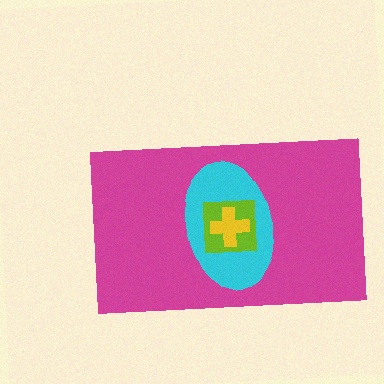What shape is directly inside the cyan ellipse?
The lime square.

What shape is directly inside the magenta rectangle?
The cyan ellipse.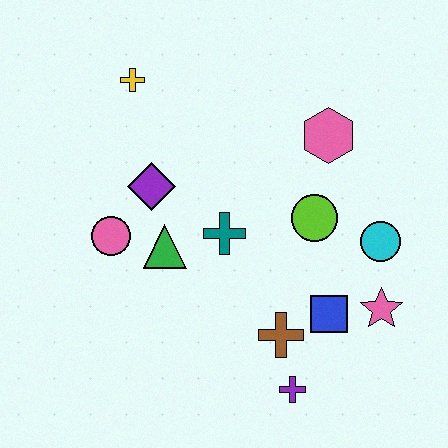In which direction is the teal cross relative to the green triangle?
The teal cross is to the right of the green triangle.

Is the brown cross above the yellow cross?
No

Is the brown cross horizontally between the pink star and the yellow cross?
Yes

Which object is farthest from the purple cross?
The yellow cross is farthest from the purple cross.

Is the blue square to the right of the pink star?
No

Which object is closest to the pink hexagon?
The lime circle is closest to the pink hexagon.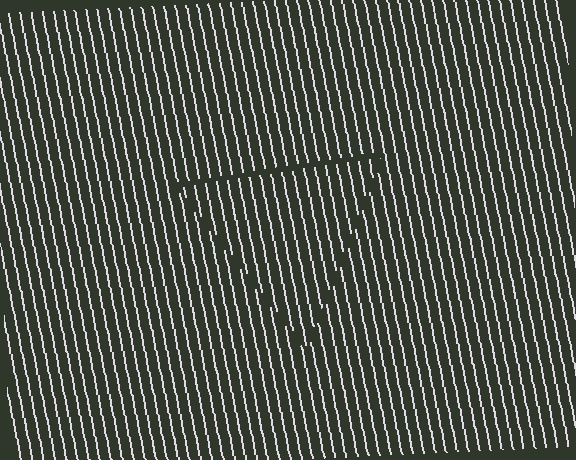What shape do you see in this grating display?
An illusory triangle. The interior of the shape contains the same grating, shifted by half a period — the contour is defined by the phase discontinuity where line-ends from the inner and outer gratings abut.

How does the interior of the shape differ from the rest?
The interior of the shape contains the same grating, shifted by half a period — the contour is defined by the phase discontinuity where line-ends from the inner and outer gratings abut.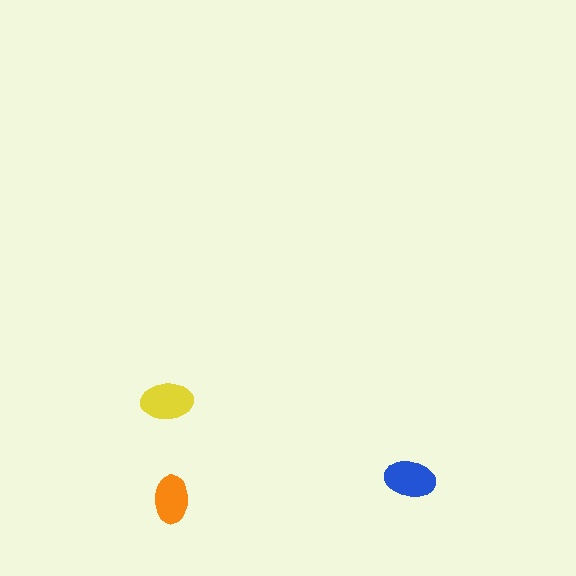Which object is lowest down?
The orange ellipse is bottommost.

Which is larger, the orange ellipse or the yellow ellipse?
The yellow one.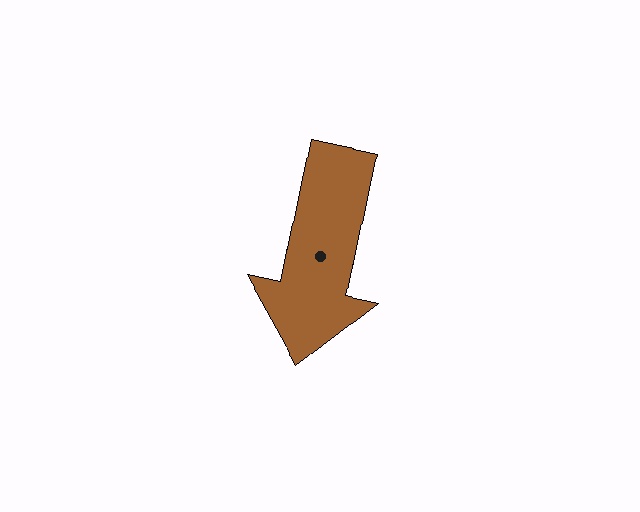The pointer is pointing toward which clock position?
Roughly 6 o'clock.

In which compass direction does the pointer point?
South.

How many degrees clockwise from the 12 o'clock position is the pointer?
Approximately 192 degrees.